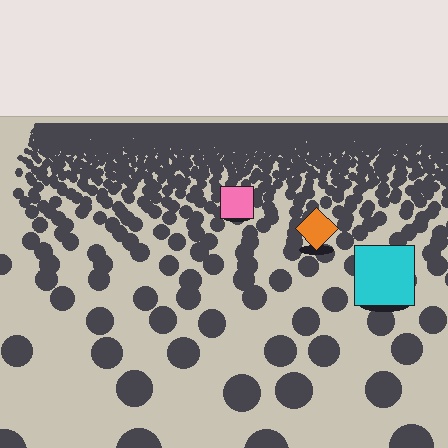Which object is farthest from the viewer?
The pink square is farthest from the viewer. It appears smaller and the ground texture around it is denser.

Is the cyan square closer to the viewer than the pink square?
Yes. The cyan square is closer — you can tell from the texture gradient: the ground texture is coarser near it.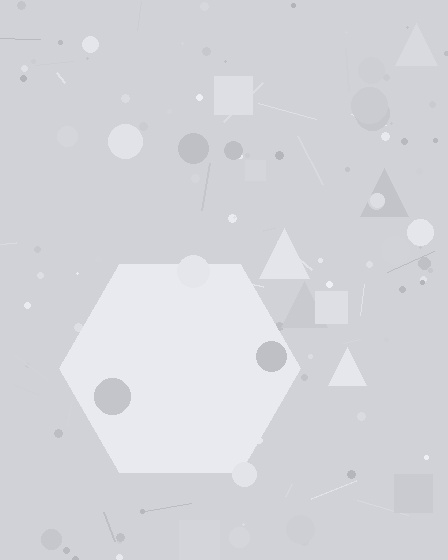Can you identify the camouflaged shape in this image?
The camouflaged shape is a hexagon.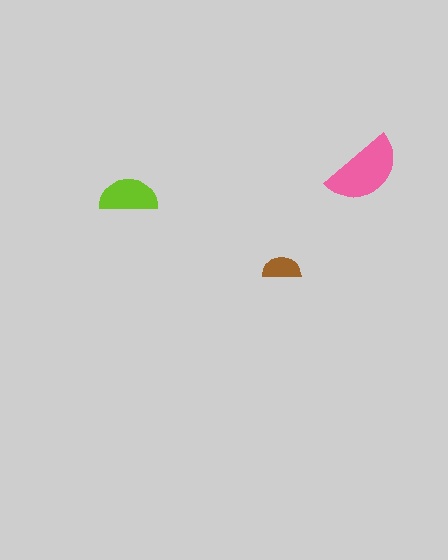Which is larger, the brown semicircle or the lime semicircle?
The lime one.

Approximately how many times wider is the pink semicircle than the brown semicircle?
About 2 times wider.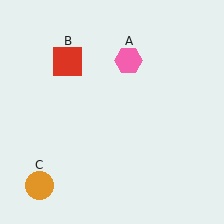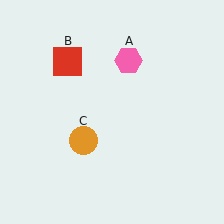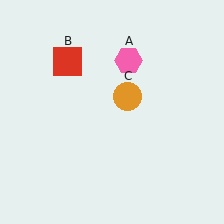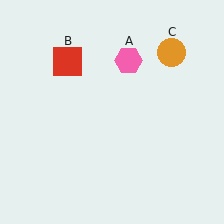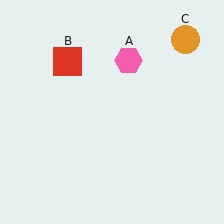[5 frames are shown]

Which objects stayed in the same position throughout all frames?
Pink hexagon (object A) and red square (object B) remained stationary.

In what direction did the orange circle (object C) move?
The orange circle (object C) moved up and to the right.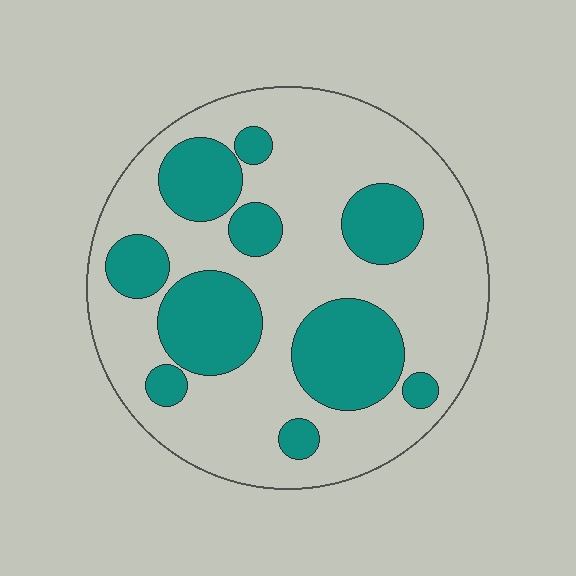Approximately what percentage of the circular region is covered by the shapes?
Approximately 30%.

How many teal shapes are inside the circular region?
10.